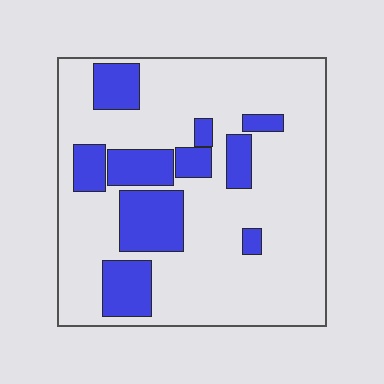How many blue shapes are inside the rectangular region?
10.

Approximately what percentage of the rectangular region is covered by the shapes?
Approximately 25%.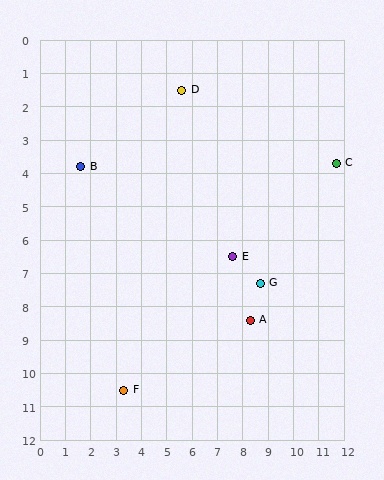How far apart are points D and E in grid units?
Points D and E are about 5.4 grid units apart.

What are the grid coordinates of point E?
Point E is at approximately (7.6, 6.5).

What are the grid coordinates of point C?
Point C is at approximately (11.7, 3.7).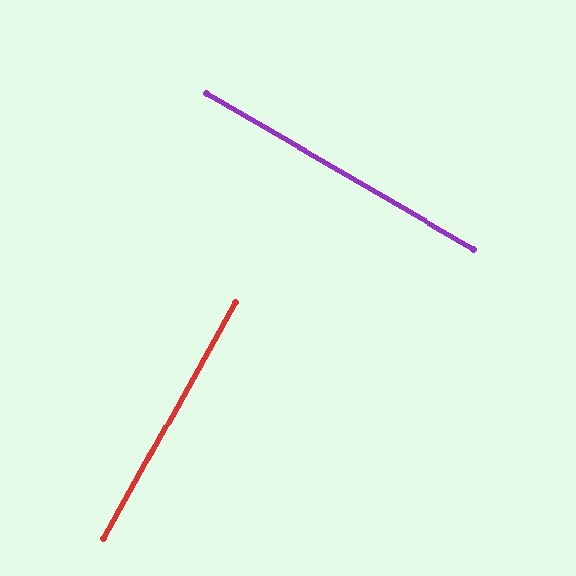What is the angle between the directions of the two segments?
Approximately 89 degrees.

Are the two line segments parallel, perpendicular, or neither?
Perpendicular — they meet at approximately 89°.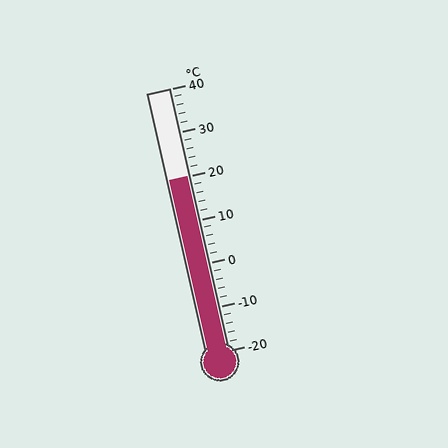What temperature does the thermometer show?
The thermometer shows approximately 20°C.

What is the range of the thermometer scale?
The thermometer scale ranges from -20°C to 40°C.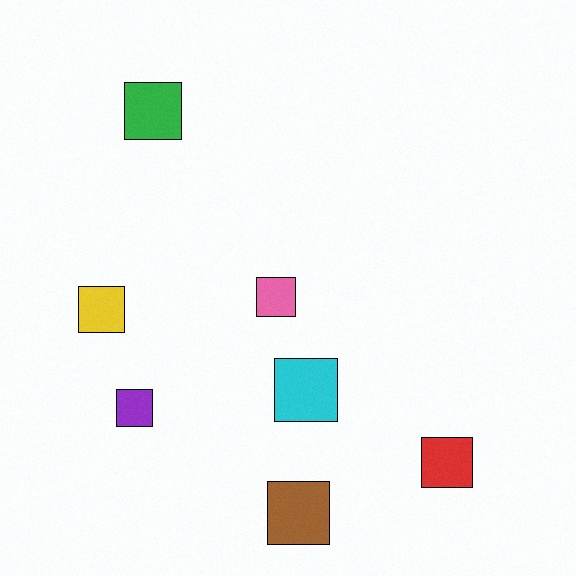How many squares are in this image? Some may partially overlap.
There are 7 squares.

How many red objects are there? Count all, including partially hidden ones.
There is 1 red object.